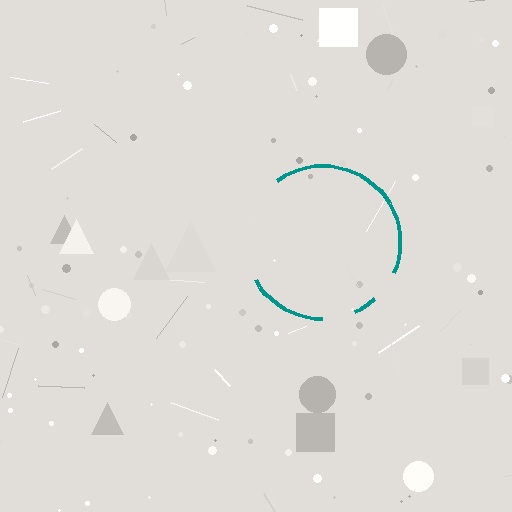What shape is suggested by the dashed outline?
The dashed outline suggests a circle.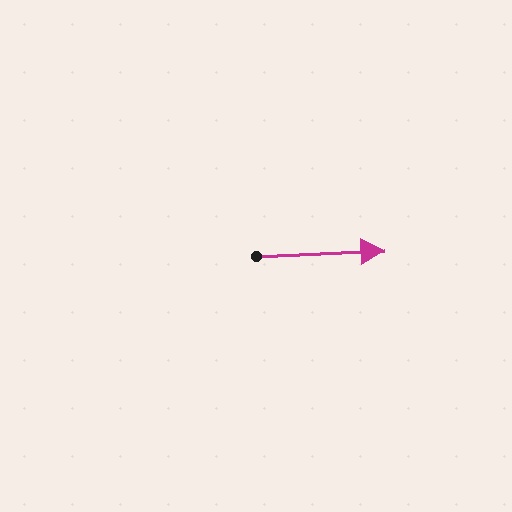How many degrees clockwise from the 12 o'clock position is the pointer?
Approximately 88 degrees.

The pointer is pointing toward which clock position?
Roughly 3 o'clock.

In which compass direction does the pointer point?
East.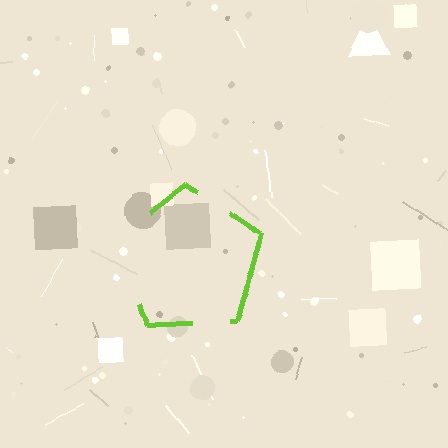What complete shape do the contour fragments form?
The contour fragments form a pentagon.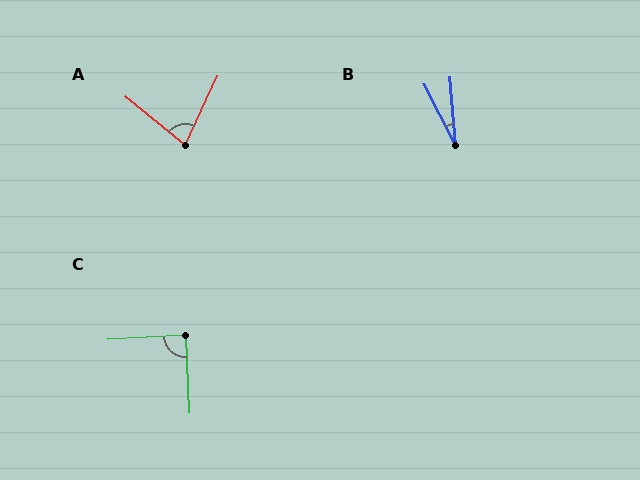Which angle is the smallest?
B, at approximately 22 degrees.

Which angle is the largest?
C, at approximately 89 degrees.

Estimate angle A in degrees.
Approximately 76 degrees.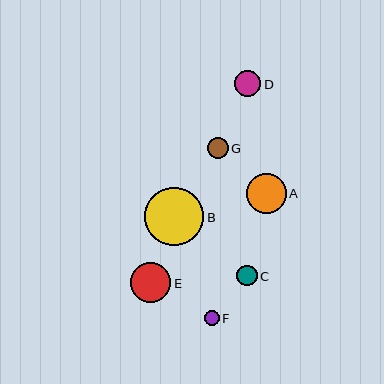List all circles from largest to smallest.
From largest to smallest: B, E, A, D, C, G, F.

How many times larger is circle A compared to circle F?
Circle A is approximately 2.6 times the size of circle F.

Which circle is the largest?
Circle B is the largest with a size of approximately 59 pixels.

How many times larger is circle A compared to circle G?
Circle A is approximately 1.9 times the size of circle G.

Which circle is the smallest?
Circle F is the smallest with a size of approximately 15 pixels.